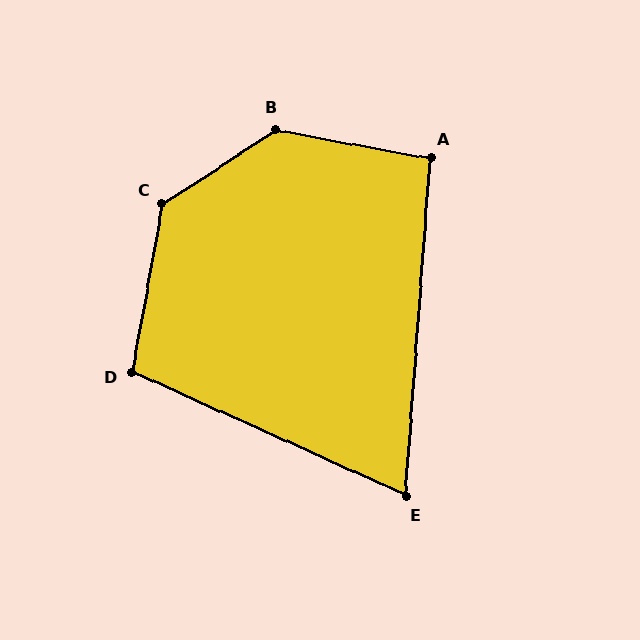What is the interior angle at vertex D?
Approximately 104 degrees (obtuse).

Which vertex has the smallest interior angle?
E, at approximately 70 degrees.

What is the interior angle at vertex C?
Approximately 134 degrees (obtuse).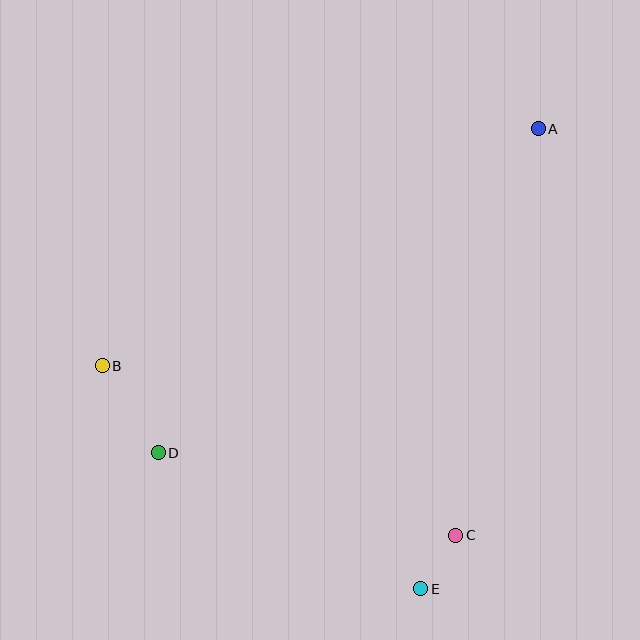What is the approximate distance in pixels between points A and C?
The distance between A and C is approximately 415 pixels.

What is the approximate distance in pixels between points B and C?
The distance between B and C is approximately 392 pixels.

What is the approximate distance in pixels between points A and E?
The distance between A and E is approximately 475 pixels.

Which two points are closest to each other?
Points C and E are closest to each other.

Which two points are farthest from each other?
Points A and D are farthest from each other.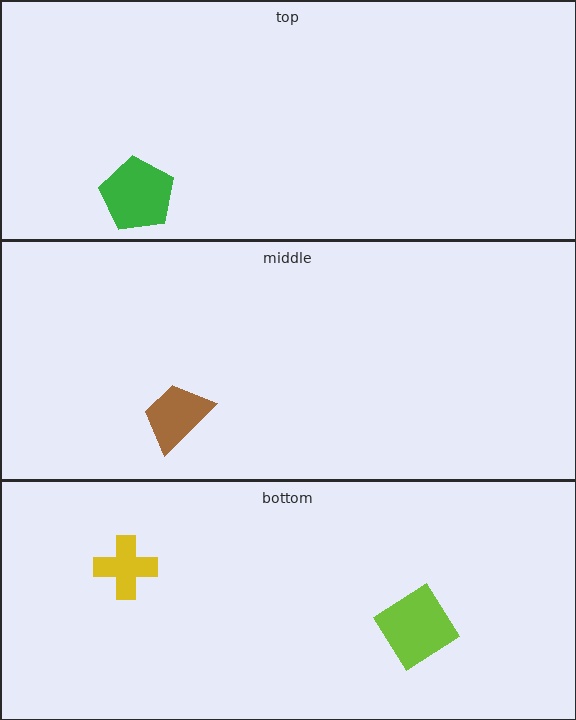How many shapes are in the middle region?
1.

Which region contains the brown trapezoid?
The middle region.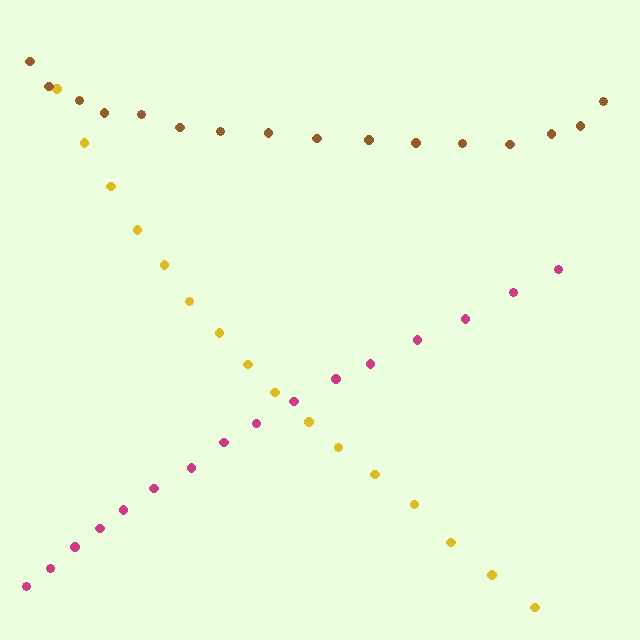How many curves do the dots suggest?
There are 3 distinct paths.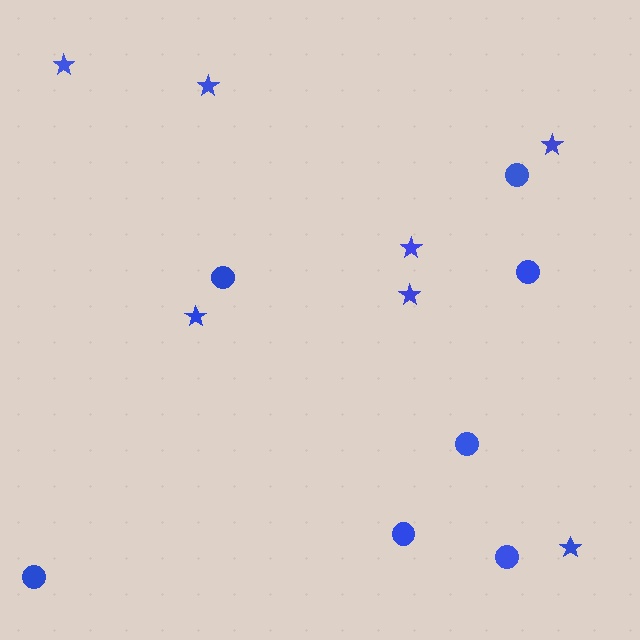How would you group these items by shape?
There are 2 groups: one group of stars (7) and one group of circles (7).